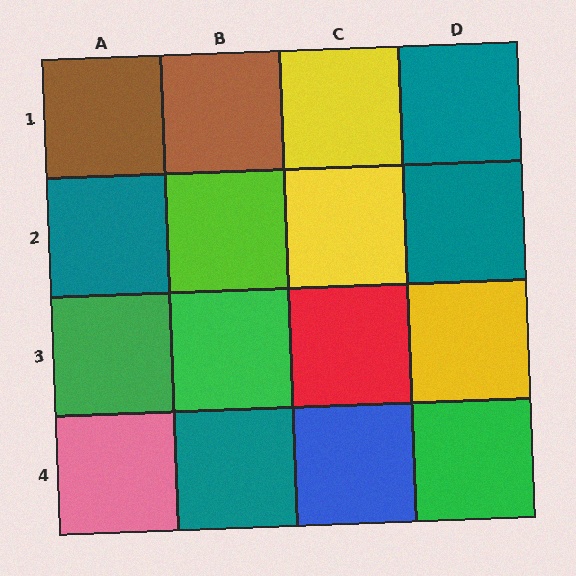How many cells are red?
1 cell is red.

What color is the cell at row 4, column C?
Blue.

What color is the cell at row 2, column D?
Teal.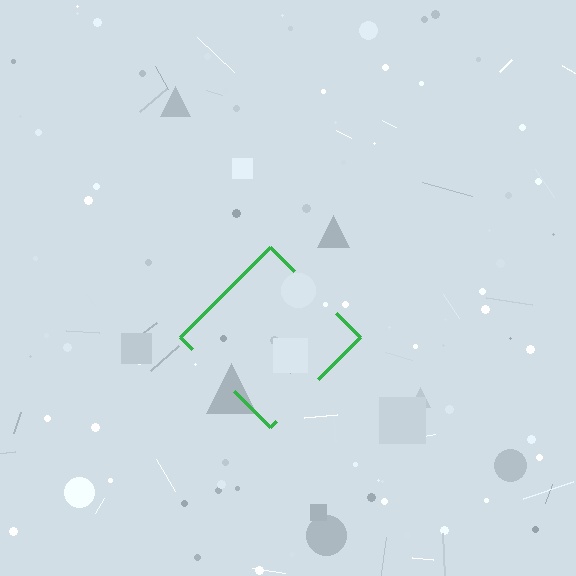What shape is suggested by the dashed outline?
The dashed outline suggests a diamond.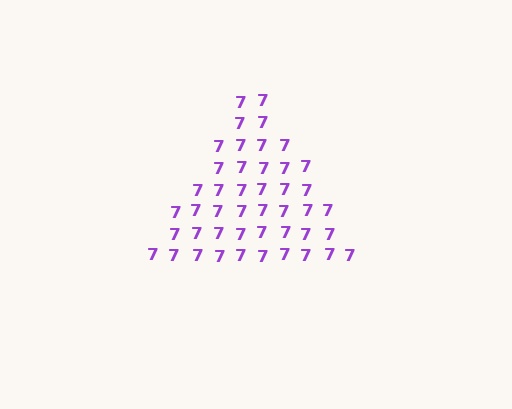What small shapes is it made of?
It is made of small digit 7's.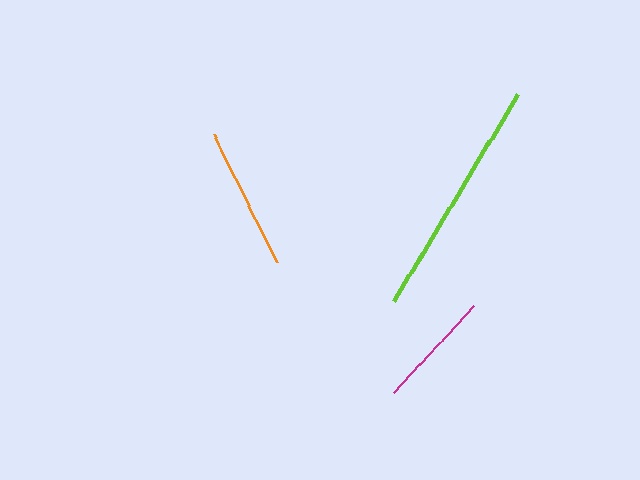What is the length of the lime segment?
The lime segment is approximately 241 pixels long.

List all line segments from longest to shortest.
From longest to shortest: lime, orange, magenta.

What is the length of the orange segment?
The orange segment is approximately 142 pixels long.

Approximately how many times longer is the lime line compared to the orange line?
The lime line is approximately 1.7 times the length of the orange line.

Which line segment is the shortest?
The magenta line is the shortest at approximately 119 pixels.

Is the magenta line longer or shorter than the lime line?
The lime line is longer than the magenta line.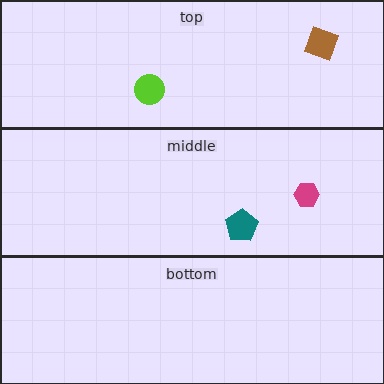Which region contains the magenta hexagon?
The middle region.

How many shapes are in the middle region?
2.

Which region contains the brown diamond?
The top region.